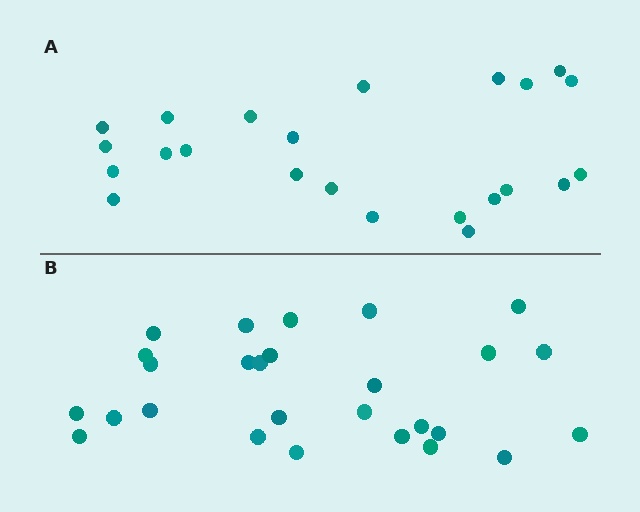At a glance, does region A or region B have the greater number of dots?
Region B (the bottom region) has more dots.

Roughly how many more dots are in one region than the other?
Region B has about 4 more dots than region A.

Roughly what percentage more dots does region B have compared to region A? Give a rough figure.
About 15% more.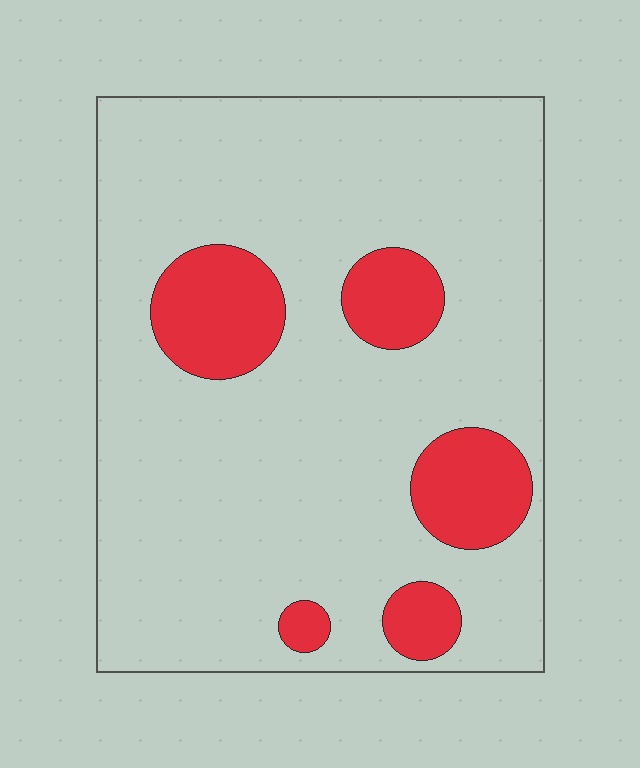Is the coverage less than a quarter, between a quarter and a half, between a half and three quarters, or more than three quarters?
Less than a quarter.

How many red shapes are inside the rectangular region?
5.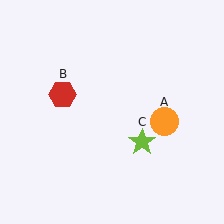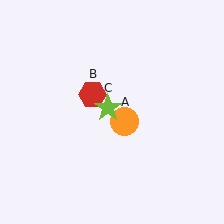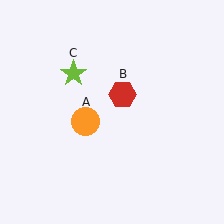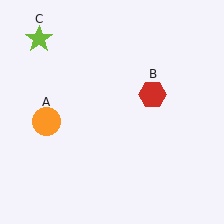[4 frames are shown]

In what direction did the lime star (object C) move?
The lime star (object C) moved up and to the left.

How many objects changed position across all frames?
3 objects changed position: orange circle (object A), red hexagon (object B), lime star (object C).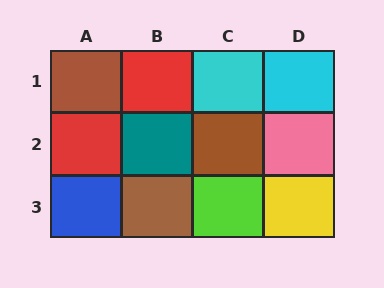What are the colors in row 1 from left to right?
Brown, red, cyan, cyan.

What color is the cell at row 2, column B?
Teal.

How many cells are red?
2 cells are red.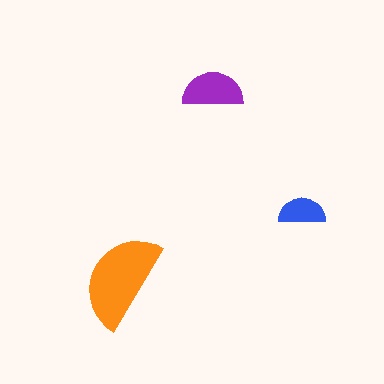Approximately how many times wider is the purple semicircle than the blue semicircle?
About 1.5 times wider.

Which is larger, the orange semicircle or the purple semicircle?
The orange one.